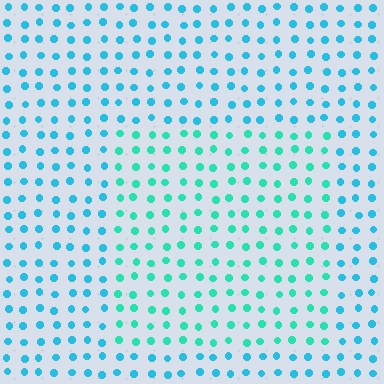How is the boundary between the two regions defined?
The boundary is defined purely by a slight shift in hue (about 28 degrees). Spacing, size, and orientation are identical on both sides.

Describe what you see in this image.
The image is filled with small cyan elements in a uniform arrangement. A rectangle-shaped region is visible where the elements are tinted to a slightly different hue, forming a subtle color boundary.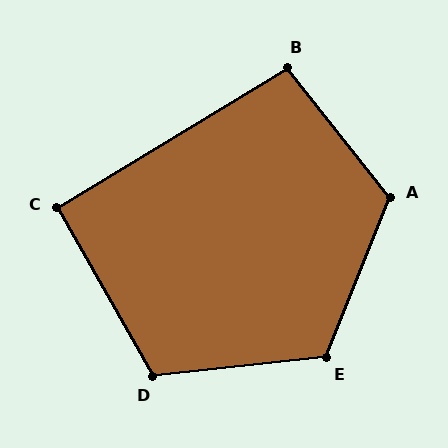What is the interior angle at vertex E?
Approximately 118 degrees (obtuse).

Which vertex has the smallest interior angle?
C, at approximately 92 degrees.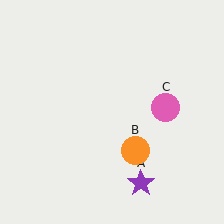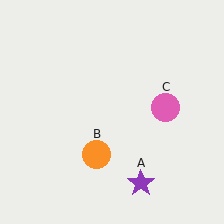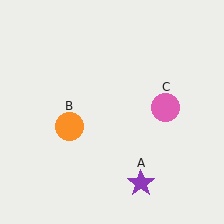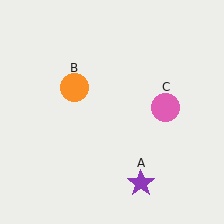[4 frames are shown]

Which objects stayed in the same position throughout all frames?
Purple star (object A) and pink circle (object C) remained stationary.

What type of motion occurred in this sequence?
The orange circle (object B) rotated clockwise around the center of the scene.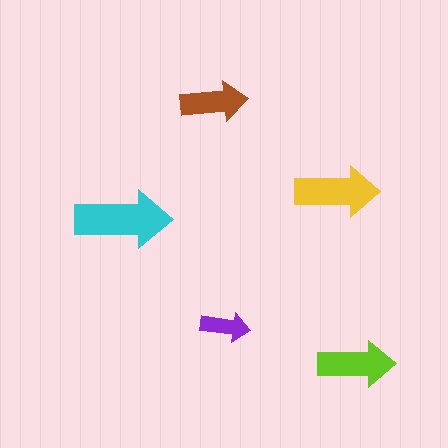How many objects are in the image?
There are 5 objects in the image.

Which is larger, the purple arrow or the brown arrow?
The brown one.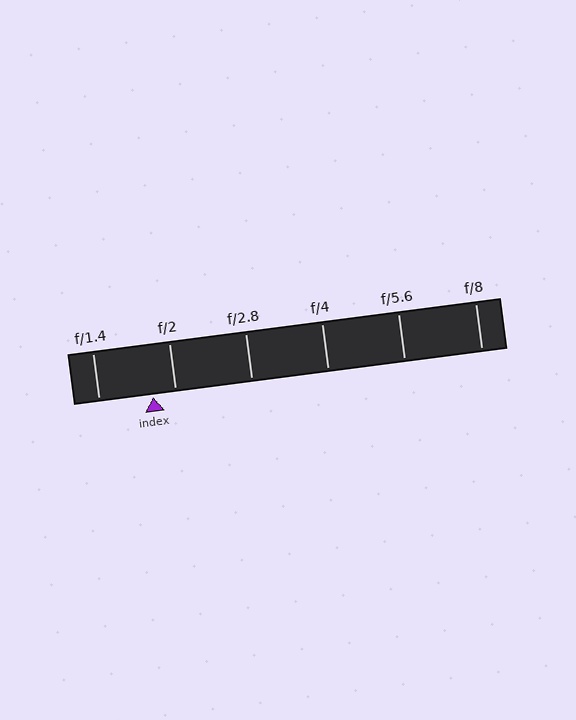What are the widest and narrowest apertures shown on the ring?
The widest aperture shown is f/1.4 and the narrowest is f/8.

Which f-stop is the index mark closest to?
The index mark is closest to f/2.